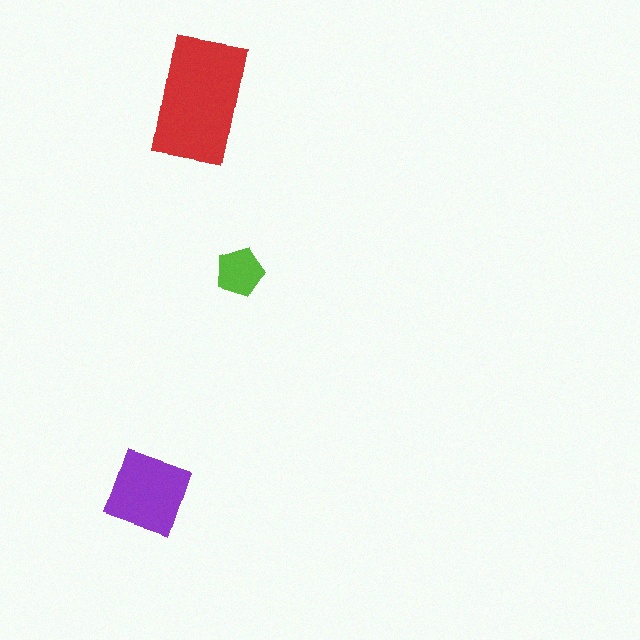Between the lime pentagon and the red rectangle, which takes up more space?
The red rectangle.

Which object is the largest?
The red rectangle.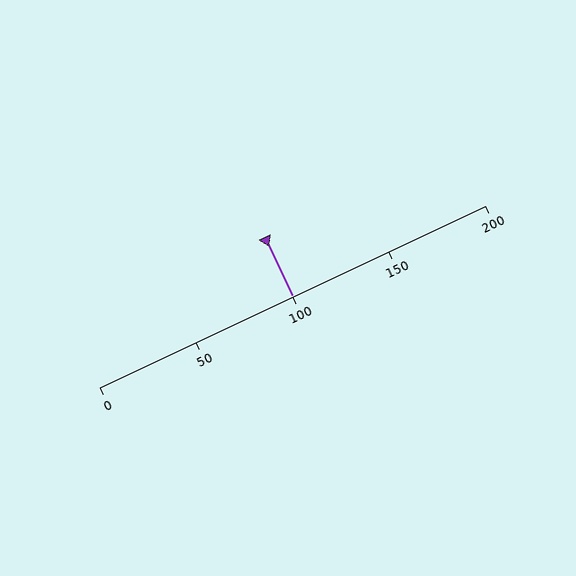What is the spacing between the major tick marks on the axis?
The major ticks are spaced 50 apart.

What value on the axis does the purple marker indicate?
The marker indicates approximately 100.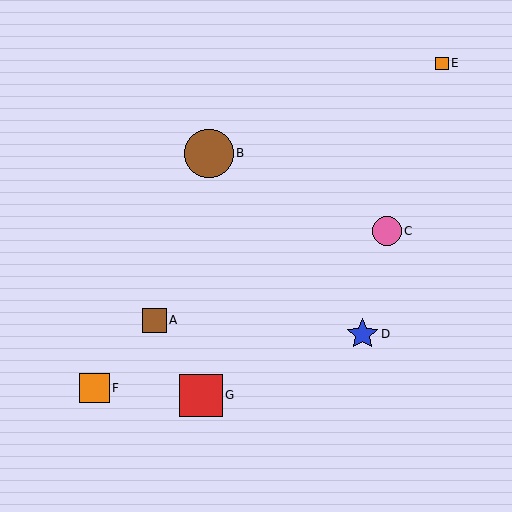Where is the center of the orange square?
The center of the orange square is at (442, 63).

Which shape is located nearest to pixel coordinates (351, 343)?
The blue star (labeled D) at (362, 334) is nearest to that location.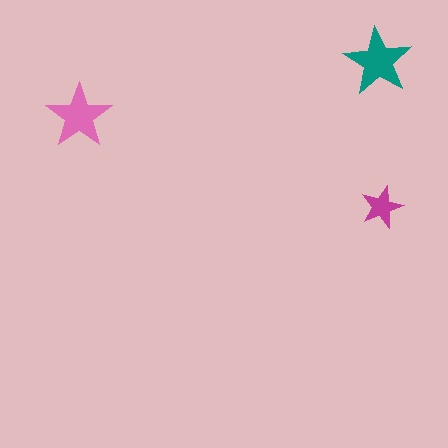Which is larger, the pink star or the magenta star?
The pink one.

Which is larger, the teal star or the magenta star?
The teal one.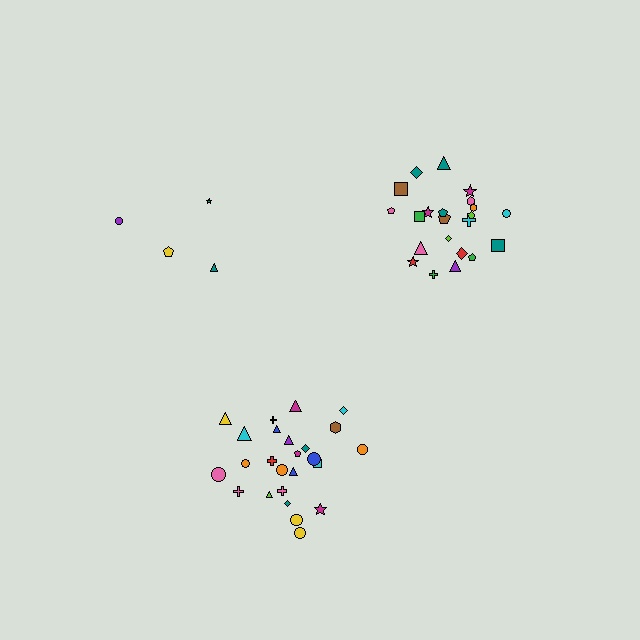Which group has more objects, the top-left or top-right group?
The top-right group.